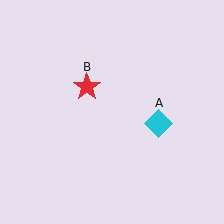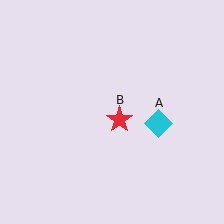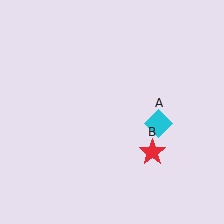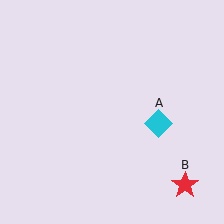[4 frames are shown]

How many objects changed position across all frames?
1 object changed position: red star (object B).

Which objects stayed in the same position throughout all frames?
Cyan diamond (object A) remained stationary.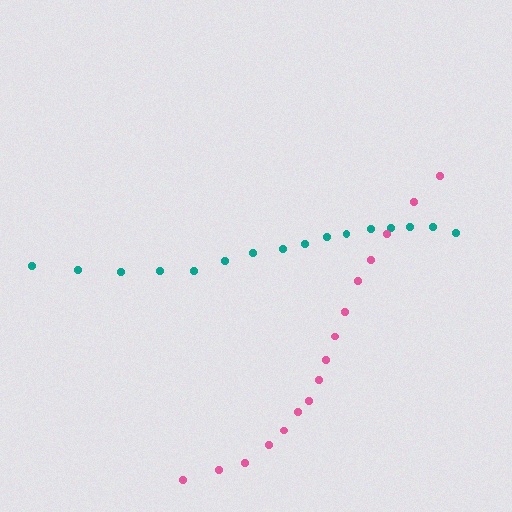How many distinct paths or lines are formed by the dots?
There are 2 distinct paths.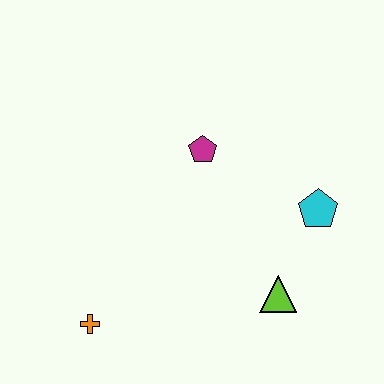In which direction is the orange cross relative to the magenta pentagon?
The orange cross is below the magenta pentagon.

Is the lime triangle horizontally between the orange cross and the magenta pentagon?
No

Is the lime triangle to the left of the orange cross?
No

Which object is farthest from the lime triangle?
The orange cross is farthest from the lime triangle.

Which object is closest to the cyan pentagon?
The lime triangle is closest to the cyan pentagon.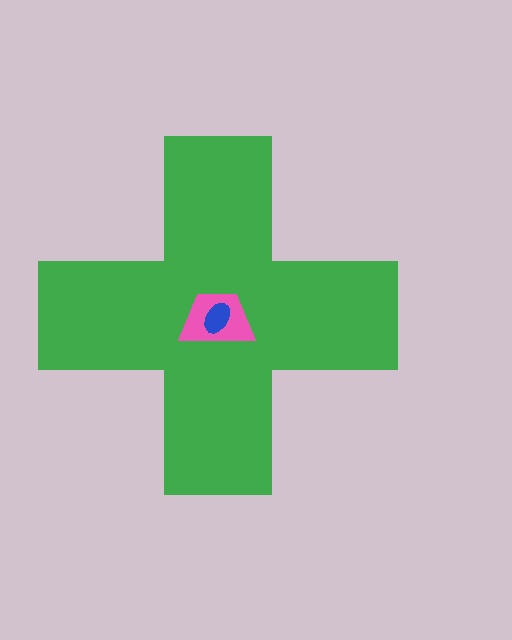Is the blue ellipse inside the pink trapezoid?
Yes.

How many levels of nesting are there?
3.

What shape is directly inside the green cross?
The pink trapezoid.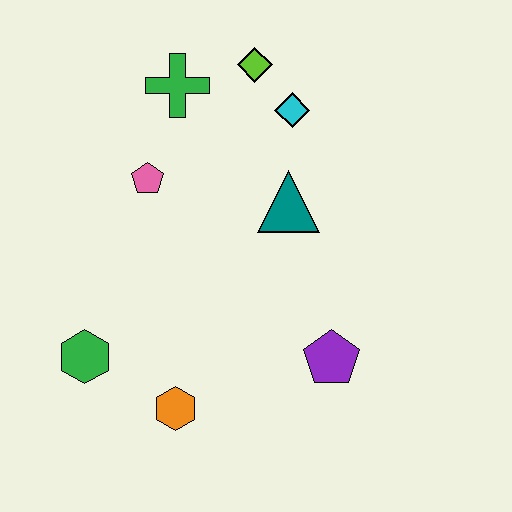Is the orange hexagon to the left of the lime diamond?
Yes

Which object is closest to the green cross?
The lime diamond is closest to the green cross.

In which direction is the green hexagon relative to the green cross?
The green hexagon is below the green cross.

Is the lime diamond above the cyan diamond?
Yes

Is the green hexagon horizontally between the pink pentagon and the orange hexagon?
No